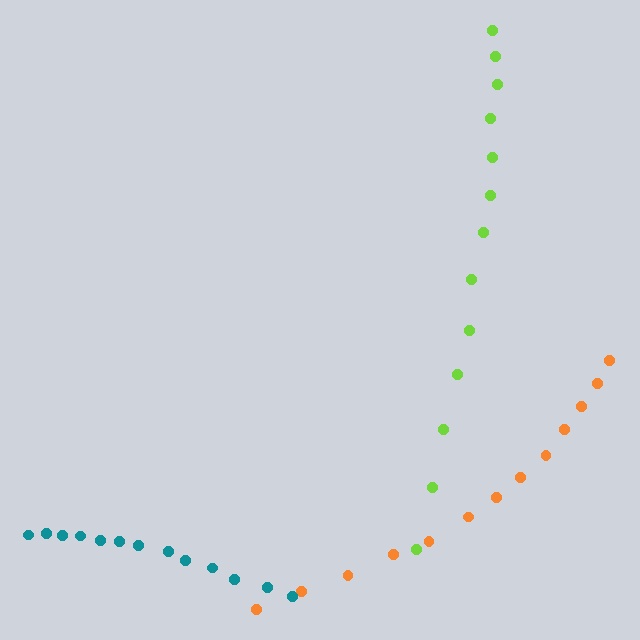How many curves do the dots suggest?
There are 3 distinct paths.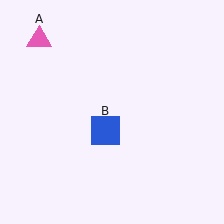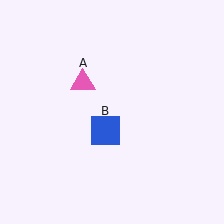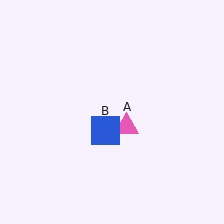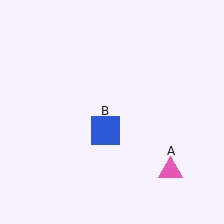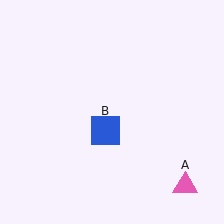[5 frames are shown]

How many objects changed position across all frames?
1 object changed position: pink triangle (object A).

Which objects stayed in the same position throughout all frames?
Blue square (object B) remained stationary.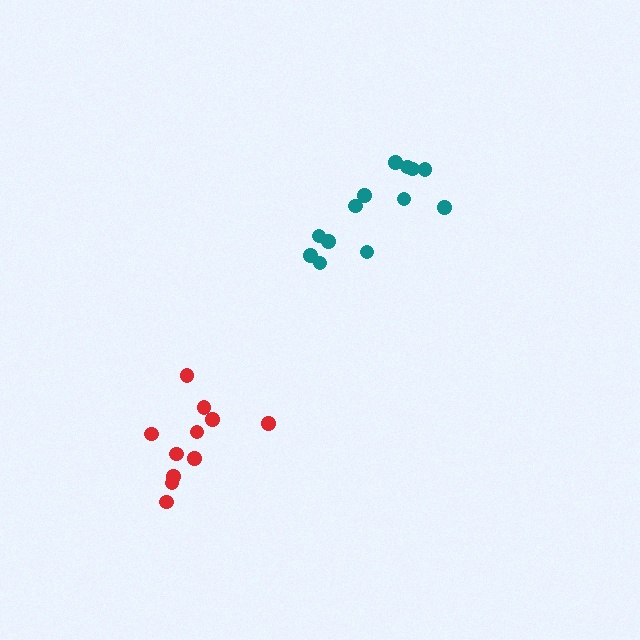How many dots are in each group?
Group 1: 13 dots, Group 2: 11 dots (24 total).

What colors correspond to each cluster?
The clusters are colored: teal, red.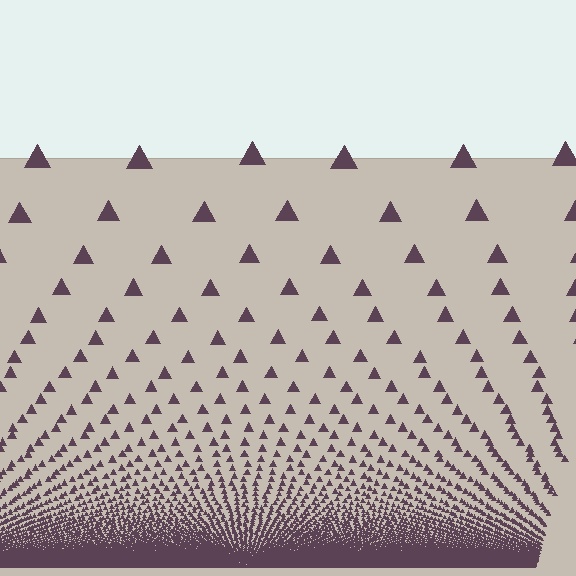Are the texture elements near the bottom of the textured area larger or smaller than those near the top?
Smaller. The gradient is inverted — elements near the bottom are smaller and denser.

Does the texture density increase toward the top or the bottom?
Density increases toward the bottom.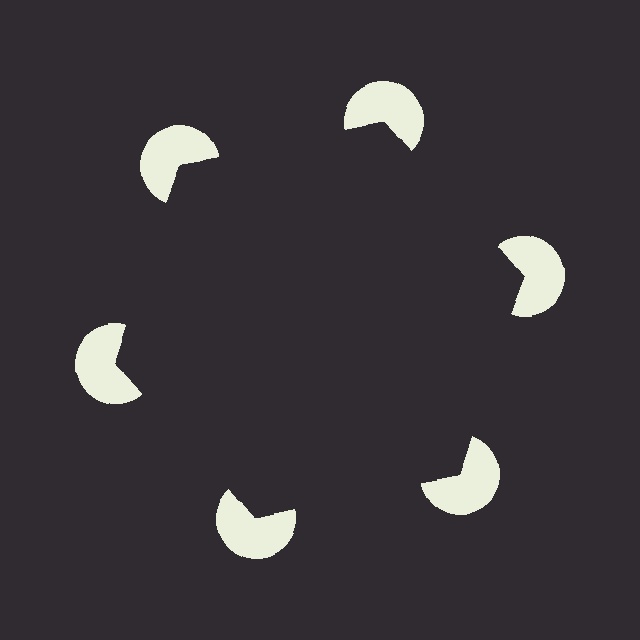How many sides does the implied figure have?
6 sides.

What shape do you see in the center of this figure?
An illusory hexagon — its edges are inferred from the aligned wedge cuts in the pac-man discs, not physically drawn.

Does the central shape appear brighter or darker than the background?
It typically appears slightly darker than the background, even though no actual brightness change is drawn.